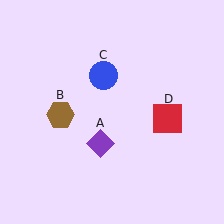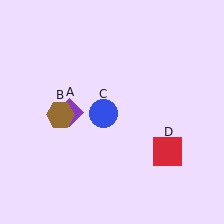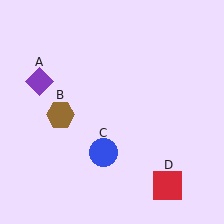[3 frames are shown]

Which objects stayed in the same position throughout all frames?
Brown hexagon (object B) remained stationary.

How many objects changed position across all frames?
3 objects changed position: purple diamond (object A), blue circle (object C), red square (object D).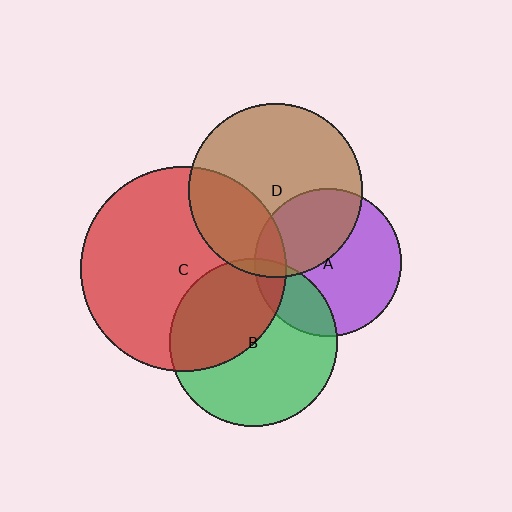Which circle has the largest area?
Circle C (red).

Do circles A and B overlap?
Yes.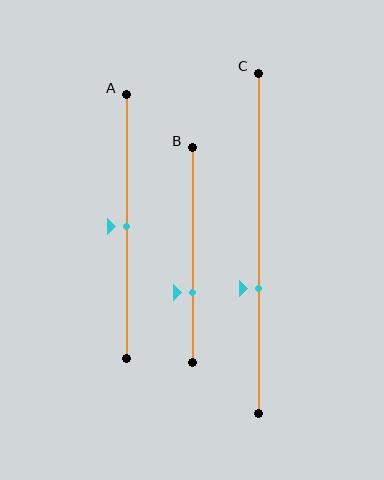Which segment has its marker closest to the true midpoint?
Segment A has its marker closest to the true midpoint.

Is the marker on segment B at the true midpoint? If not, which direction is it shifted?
No, the marker on segment B is shifted downward by about 17% of the segment length.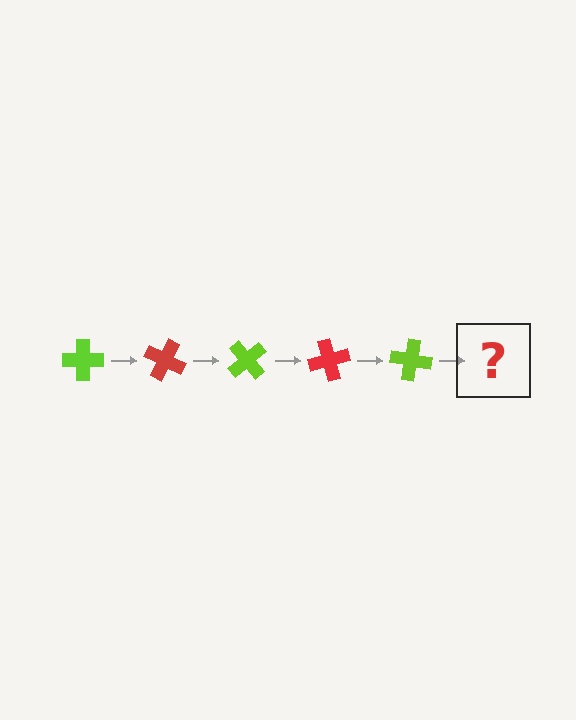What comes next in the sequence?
The next element should be a red cross, rotated 125 degrees from the start.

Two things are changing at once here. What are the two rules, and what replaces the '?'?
The two rules are that it rotates 25 degrees each step and the color cycles through lime and red. The '?' should be a red cross, rotated 125 degrees from the start.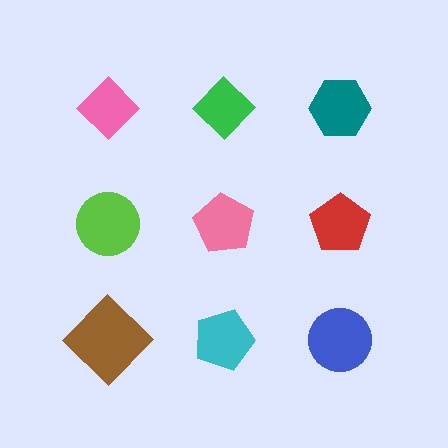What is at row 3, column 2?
A cyan pentagon.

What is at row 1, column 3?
A teal hexagon.